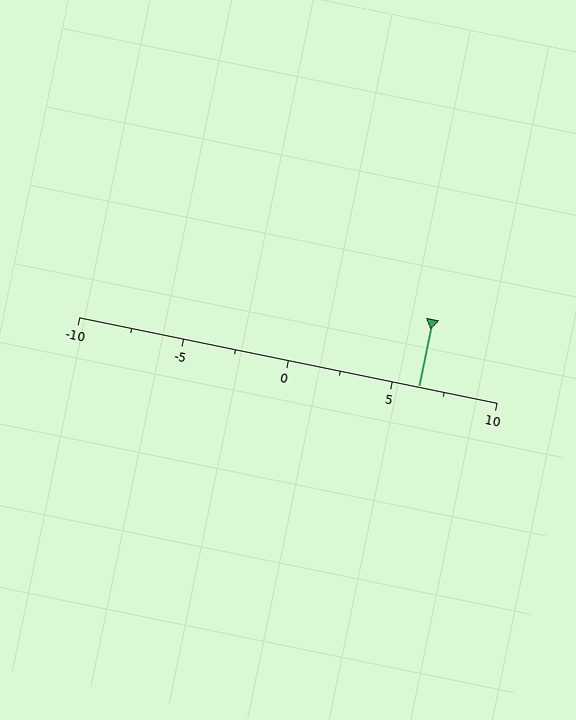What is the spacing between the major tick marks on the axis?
The major ticks are spaced 5 apart.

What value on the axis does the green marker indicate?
The marker indicates approximately 6.2.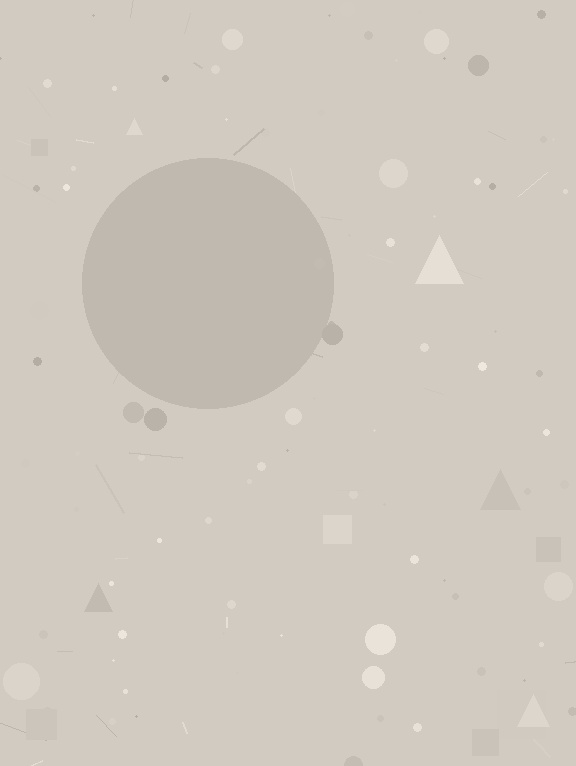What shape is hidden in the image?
A circle is hidden in the image.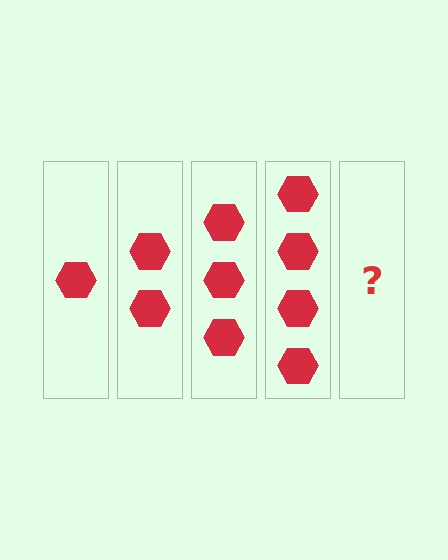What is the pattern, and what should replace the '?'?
The pattern is that each step adds one more hexagon. The '?' should be 5 hexagons.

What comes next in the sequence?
The next element should be 5 hexagons.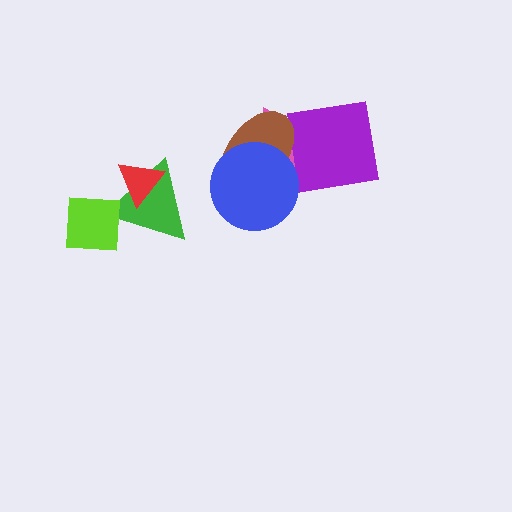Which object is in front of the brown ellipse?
The blue circle is in front of the brown ellipse.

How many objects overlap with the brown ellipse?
3 objects overlap with the brown ellipse.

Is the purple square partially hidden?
Yes, it is partially covered by another shape.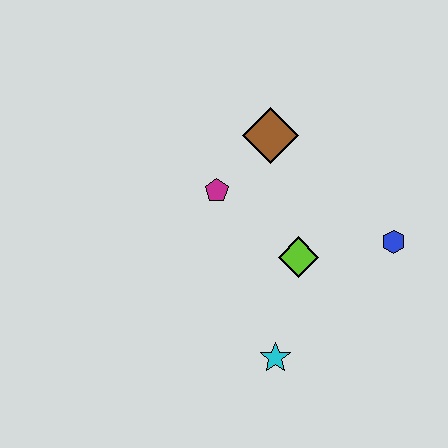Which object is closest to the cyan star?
The lime diamond is closest to the cyan star.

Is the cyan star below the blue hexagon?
Yes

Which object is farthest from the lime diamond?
The brown diamond is farthest from the lime diamond.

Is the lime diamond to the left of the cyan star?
No